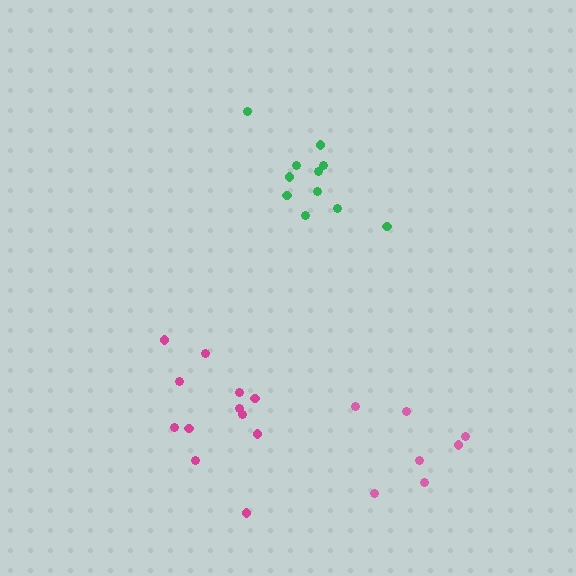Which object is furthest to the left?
The magenta cluster is leftmost.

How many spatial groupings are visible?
There are 3 spatial groupings.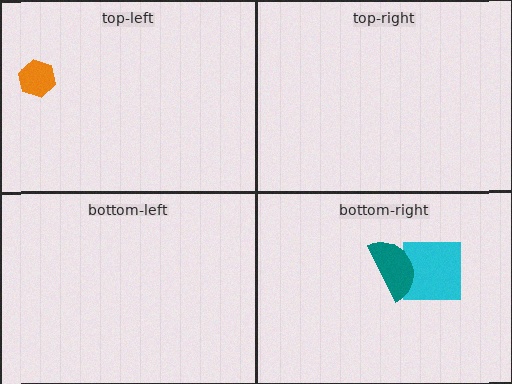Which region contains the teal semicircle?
The bottom-right region.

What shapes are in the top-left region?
The orange hexagon.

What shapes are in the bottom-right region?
The cyan square, the teal semicircle.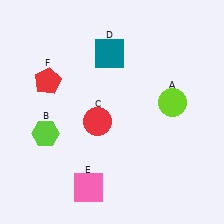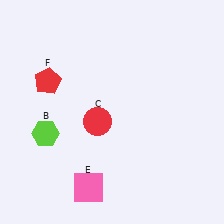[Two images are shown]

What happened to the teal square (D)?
The teal square (D) was removed in Image 2. It was in the top-left area of Image 1.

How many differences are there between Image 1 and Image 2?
There are 2 differences between the two images.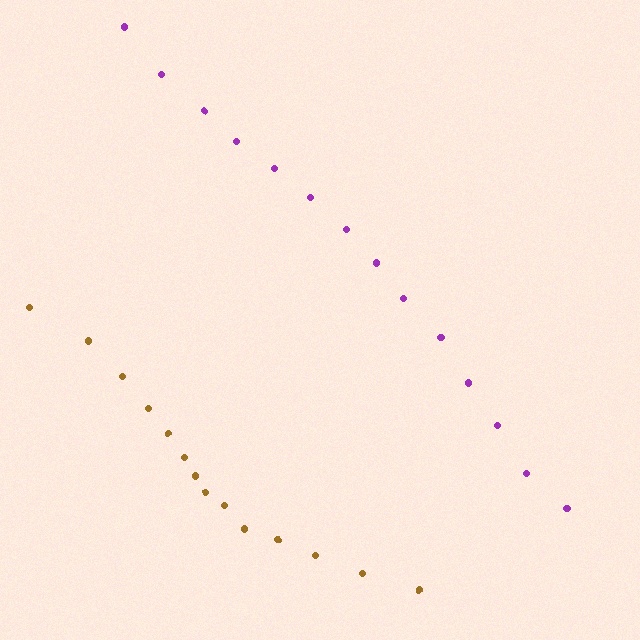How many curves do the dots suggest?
There are 2 distinct paths.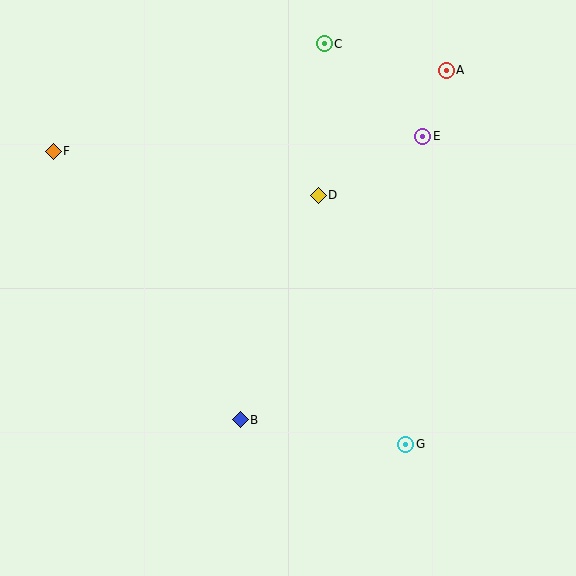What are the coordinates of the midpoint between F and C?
The midpoint between F and C is at (189, 97).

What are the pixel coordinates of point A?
Point A is at (446, 70).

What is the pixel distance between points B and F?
The distance between B and F is 327 pixels.